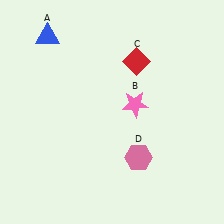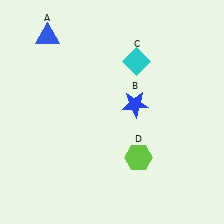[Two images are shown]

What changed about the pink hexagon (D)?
In Image 1, D is pink. In Image 2, it changed to lime.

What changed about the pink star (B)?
In Image 1, B is pink. In Image 2, it changed to blue.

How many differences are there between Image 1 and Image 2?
There are 3 differences between the two images.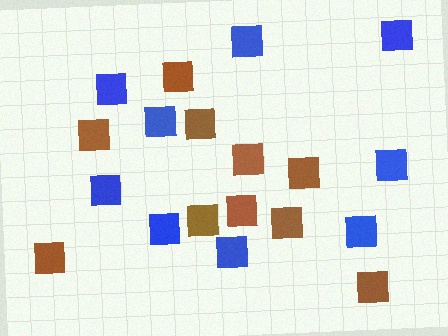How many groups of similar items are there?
There are 2 groups: one group of brown squares (10) and one group of blue squares (9).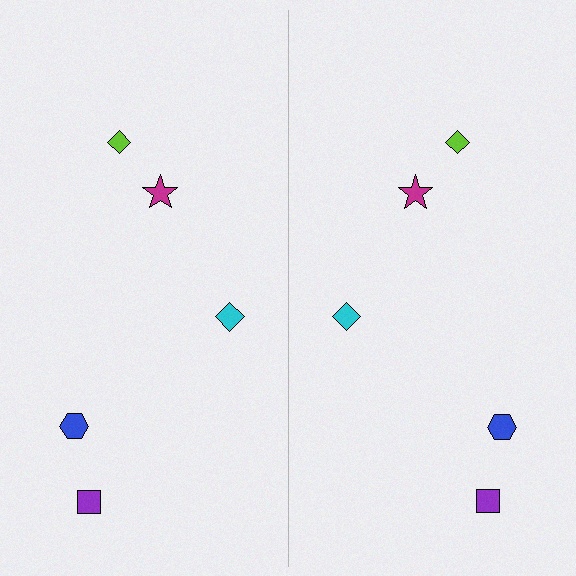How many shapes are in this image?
There are 10 shapes in this image.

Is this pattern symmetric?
Yes, this pattern has bilateral (reflection) symmetry.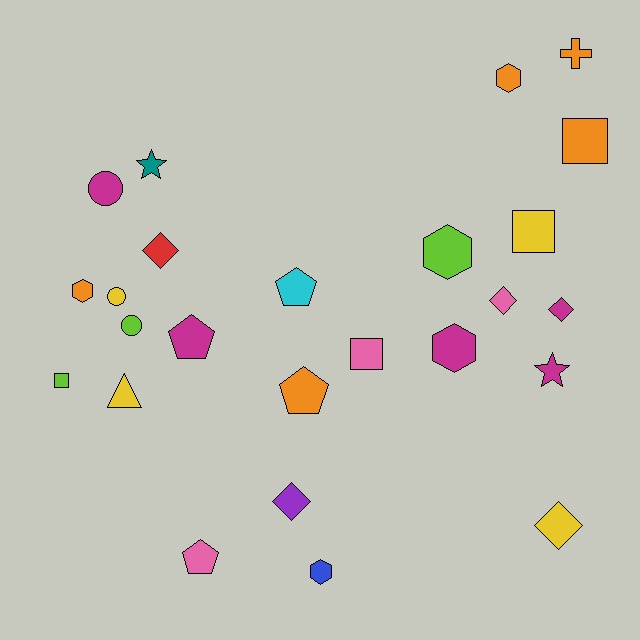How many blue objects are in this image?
There is 1 blue object.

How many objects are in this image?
There are 25 objects.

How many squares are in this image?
There are 4 squares.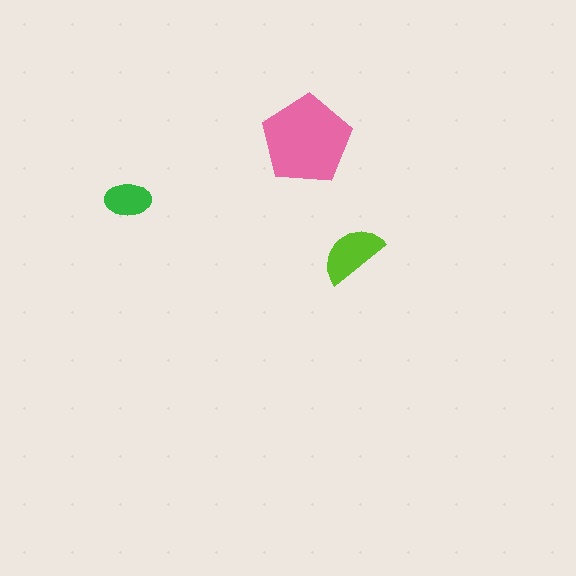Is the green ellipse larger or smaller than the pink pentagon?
Smaller.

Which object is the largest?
The pink pentagon.